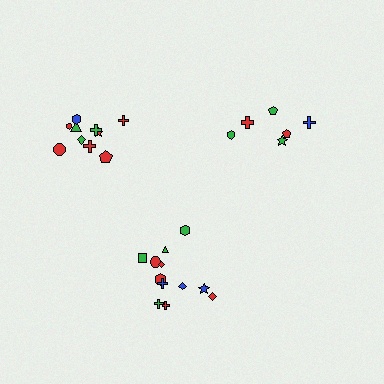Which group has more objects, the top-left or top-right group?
The top-left group.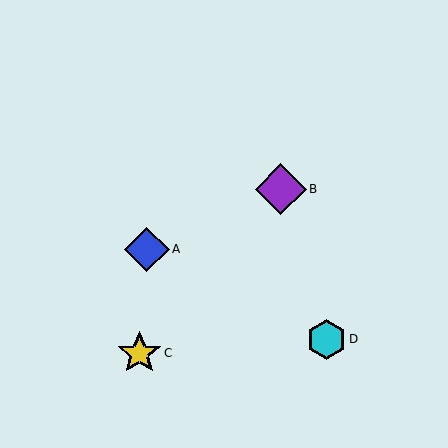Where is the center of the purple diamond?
The center of the purple diamond is at (281, 189).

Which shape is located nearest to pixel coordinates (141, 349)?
The yellow star (labeled C) at (139, 353) is nearest to that location.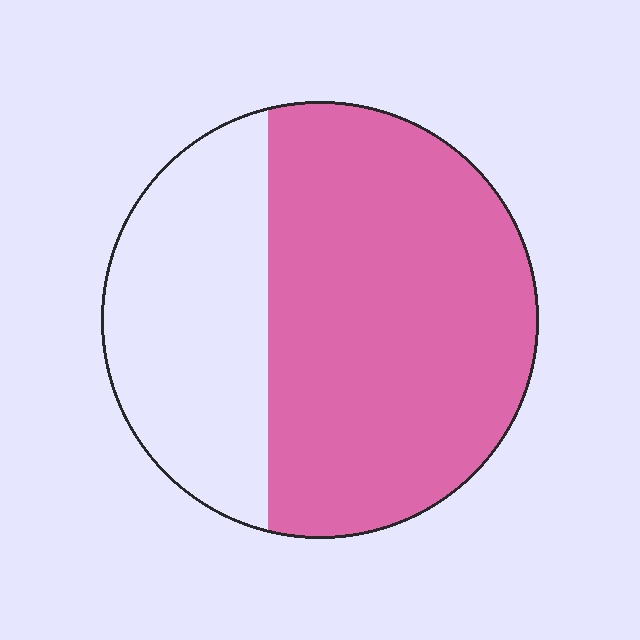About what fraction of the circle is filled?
About two thirds (2/3).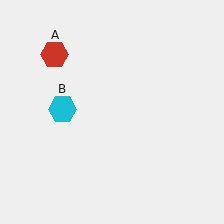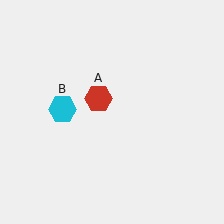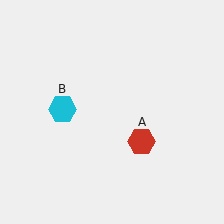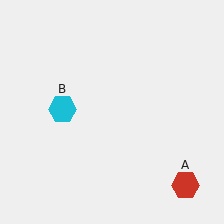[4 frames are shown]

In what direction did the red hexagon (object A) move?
The red hexagon (object A) moved down and to the right.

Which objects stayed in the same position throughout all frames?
Cyan hexagon (object B) remained stationary.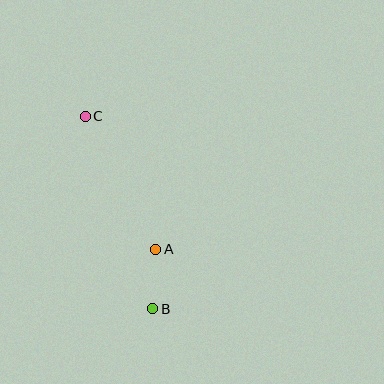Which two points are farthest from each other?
Points B and C are farthest from each other.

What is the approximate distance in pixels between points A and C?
The distance between A and C is approximately 151 pixels.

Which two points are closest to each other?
Points A and B are closest to each other.